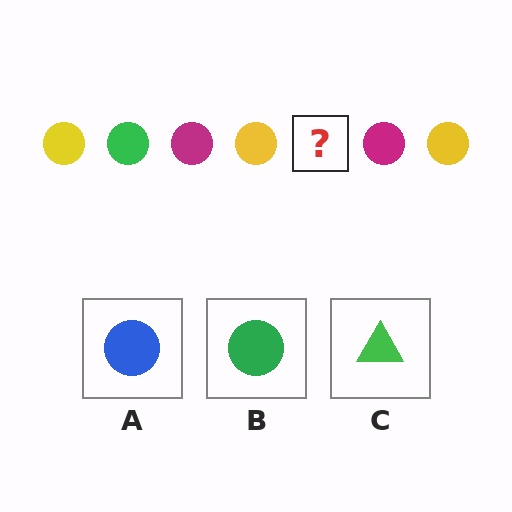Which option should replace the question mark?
Option B.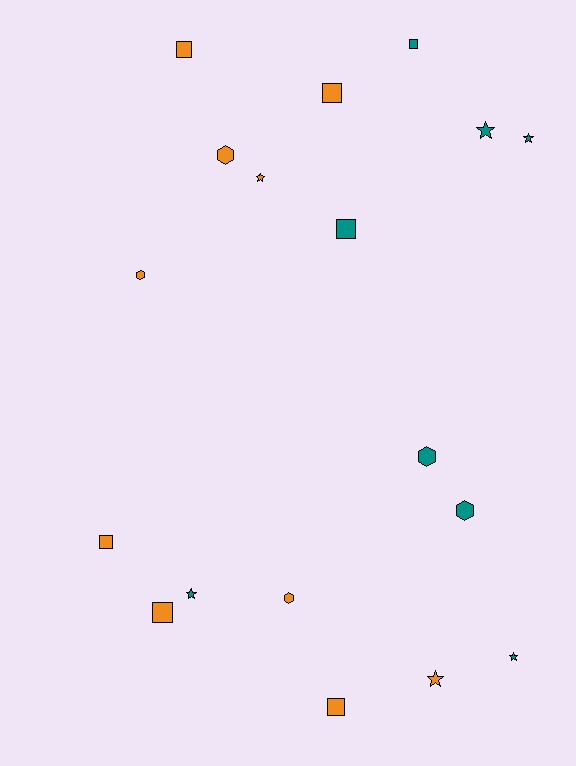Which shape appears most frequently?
Square, with 7 objects.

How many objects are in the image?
There are 18 objects.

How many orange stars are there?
There are 2 orange stars.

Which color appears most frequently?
Orange, with 10 objects.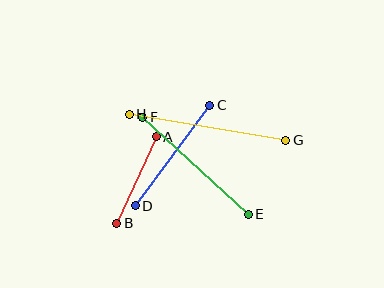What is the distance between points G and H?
The distance is approximately 159 pixels.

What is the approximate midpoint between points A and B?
The midpoint is at approximately (137, 180) pixels.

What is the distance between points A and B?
The distance is approximately 95 pixels.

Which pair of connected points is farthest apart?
Points G and H are farthest apart.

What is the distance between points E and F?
The distance is approximately 144 pixels.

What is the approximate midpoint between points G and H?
The midpoint is at approximately (208, 127) pixels.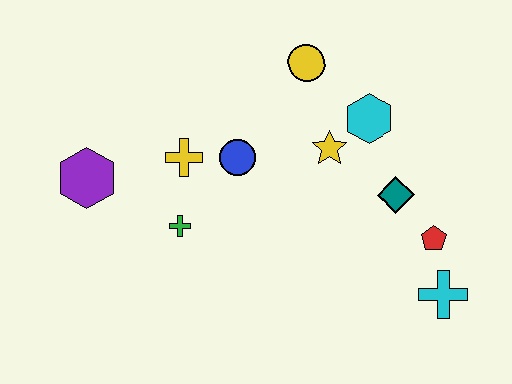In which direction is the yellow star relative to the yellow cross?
The yellow star is to the right of the yellow cross.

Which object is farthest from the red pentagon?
The purple hexagon is farthest from the red pentagon.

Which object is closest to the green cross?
The yellow cross is closest to the green cross.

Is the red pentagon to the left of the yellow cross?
No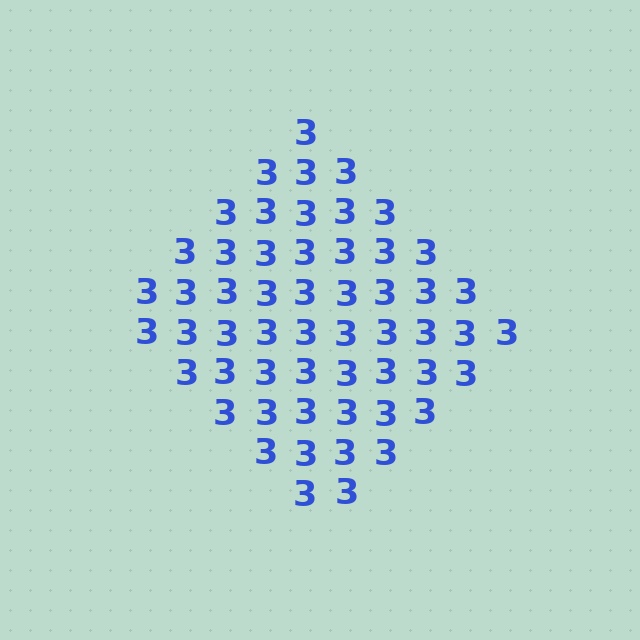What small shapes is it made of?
It is made of small digit 3's.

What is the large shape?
The large shape is a diamond.